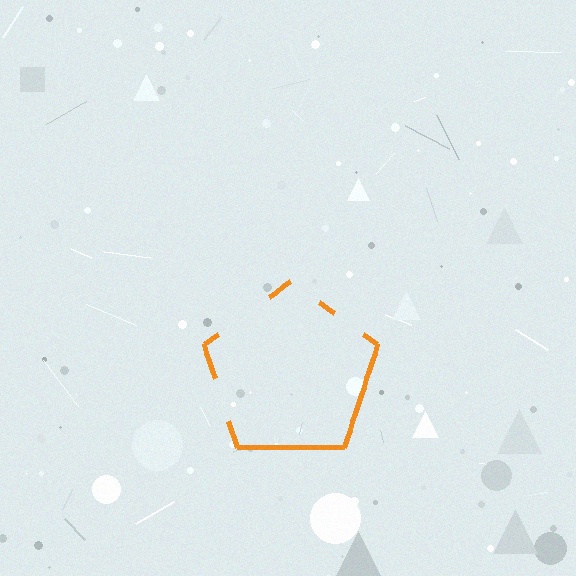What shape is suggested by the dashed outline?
The dashed outline suggests a pentagon.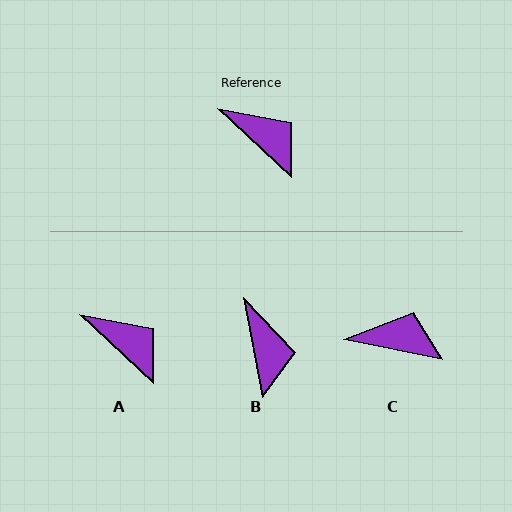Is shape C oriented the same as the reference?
No, it is off by about 32 degrees.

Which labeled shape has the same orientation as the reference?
A.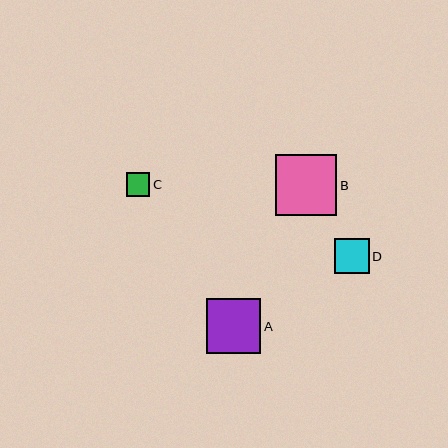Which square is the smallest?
Square C is the smallest with a size of approximately 23 pixels.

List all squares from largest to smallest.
From largest to smallest: B, A, D, C.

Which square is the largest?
Square B is the largest with a size of approximately 61 pixels.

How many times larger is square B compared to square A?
Square B is approximately 1.1 times the size of square A.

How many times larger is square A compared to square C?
Square A is approximately 2.3 times the size of square C.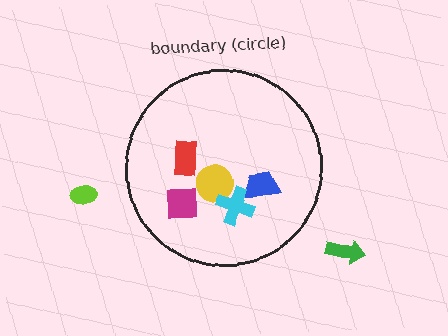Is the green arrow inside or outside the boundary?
Outside.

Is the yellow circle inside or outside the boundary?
Inside.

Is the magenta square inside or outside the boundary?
Inside.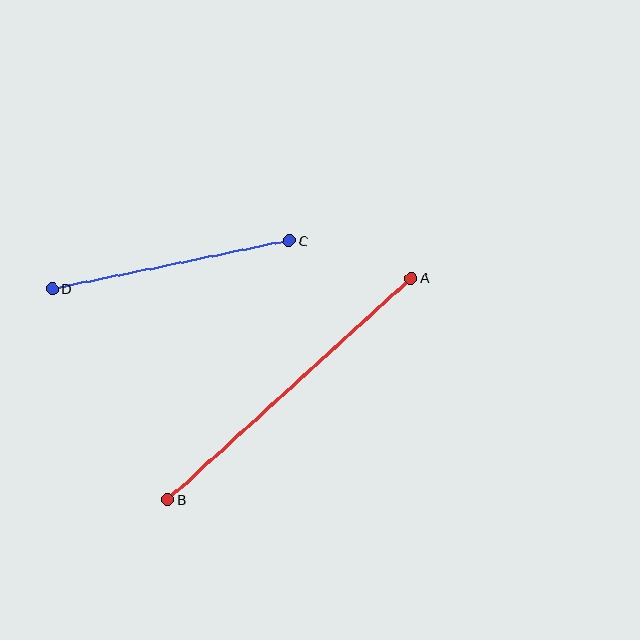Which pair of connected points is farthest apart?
Points A and B are farthest apart.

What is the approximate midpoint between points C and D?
The midpoint is at approximately (171, 265) pixels.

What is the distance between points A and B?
The distance is approximately 329 pixels.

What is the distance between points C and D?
The distance is approximately 241 pixels.